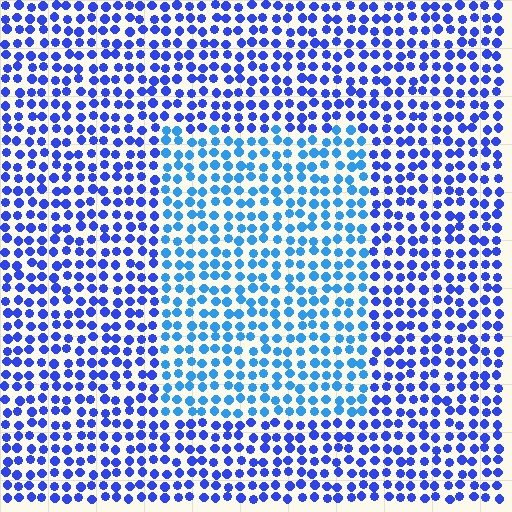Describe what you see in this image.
The image is filled with small blue elements in a uniform arrangement. A rectangle-shaped region is visible where the elements are tinted to a slightly different hue, forming a subtle color boundary.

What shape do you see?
I see a rectangle.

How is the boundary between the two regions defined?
The boundary is defined purely by a slight shift in hue (about 27 degrees). Spacing, size, and orientation are identical on both sides.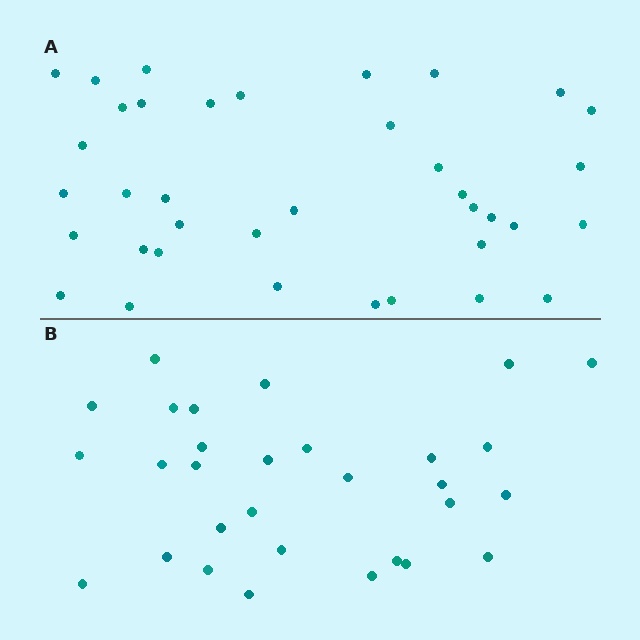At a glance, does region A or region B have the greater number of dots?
Region A (the top region) has more dots.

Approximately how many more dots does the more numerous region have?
Region A has roughly 8 or so more dots than region B.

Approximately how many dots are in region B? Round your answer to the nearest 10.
About 30 dots.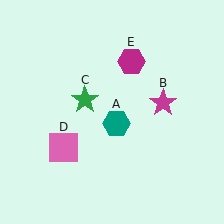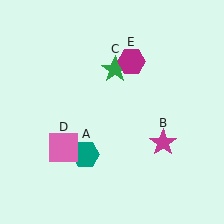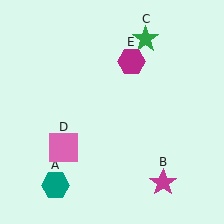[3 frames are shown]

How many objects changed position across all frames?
3 objects changed position: teal hexagon (object A), magenta star (object B), green star (object C).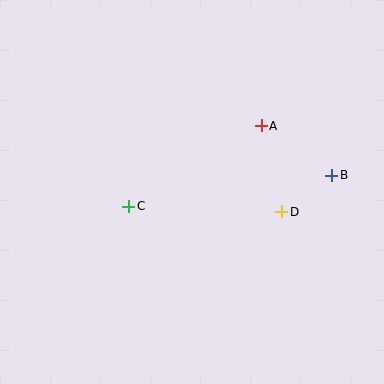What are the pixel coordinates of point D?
Point D is at (282, 212).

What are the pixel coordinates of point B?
Point B is at (332, 175).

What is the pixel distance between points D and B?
The distance between D and B is 62 pixels.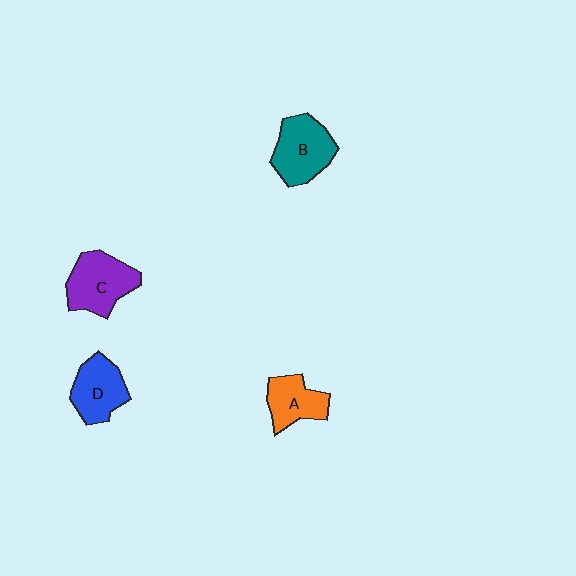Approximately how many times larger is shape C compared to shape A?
Approximately 1.4 times.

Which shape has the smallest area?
Shape A (orange).